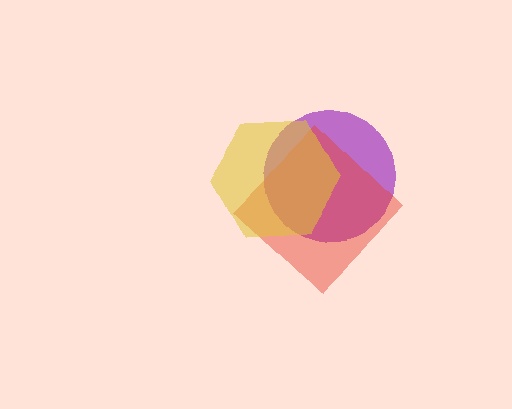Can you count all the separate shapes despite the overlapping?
Yes, there are 3 separate shapes.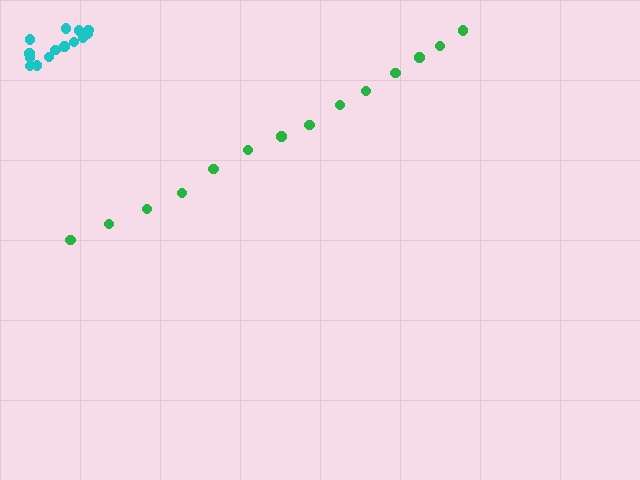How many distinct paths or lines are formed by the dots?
There are 2 distinct paths.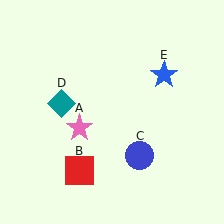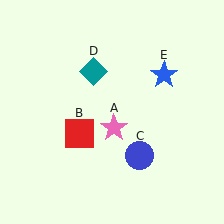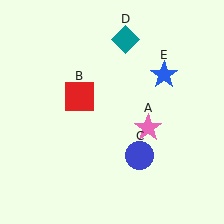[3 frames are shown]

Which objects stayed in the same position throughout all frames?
Blue circle (object C) and blue star (object E) remained stationary.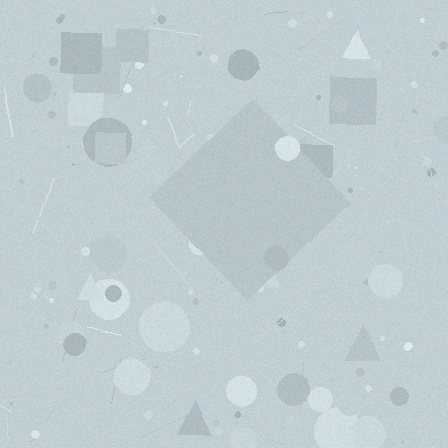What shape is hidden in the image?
A diamond is hidden in the image.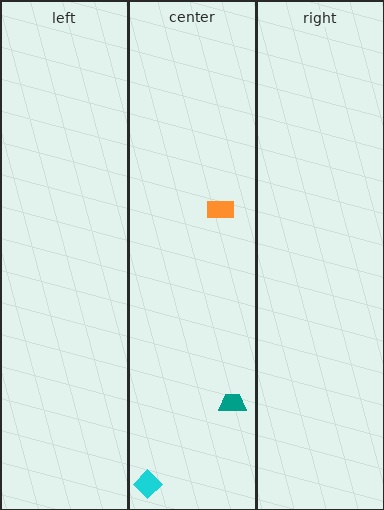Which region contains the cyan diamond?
The center region.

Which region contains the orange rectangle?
The center region.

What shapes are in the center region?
The orange rectangle, the teal trapezoid, the cyan diamond.